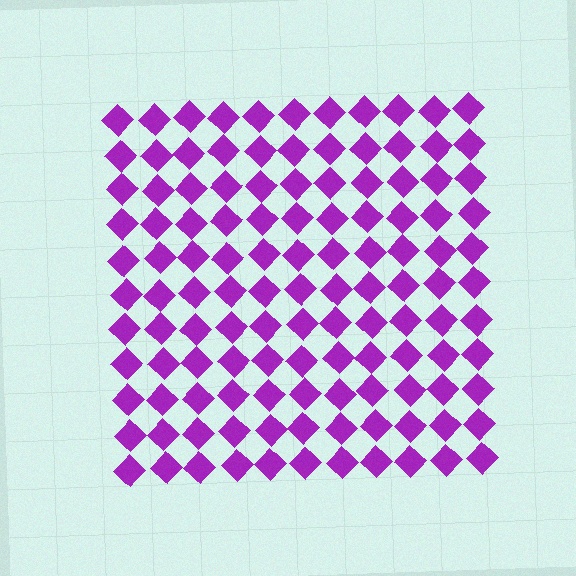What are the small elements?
The small elements are diamonds.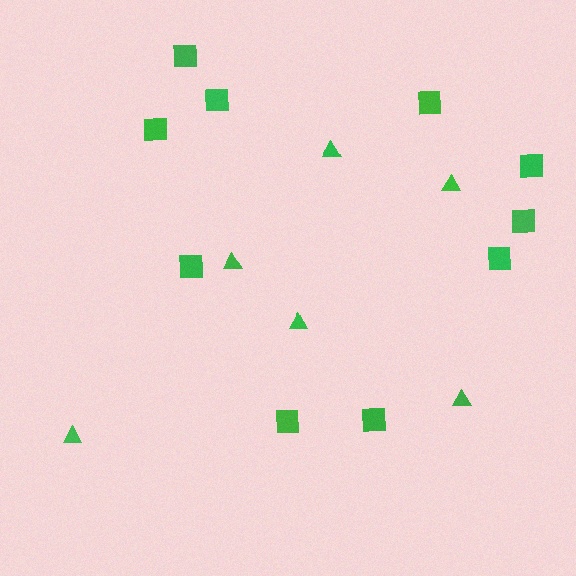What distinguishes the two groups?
There are 2 groups: one group of squares (10) and one group of triangles (6).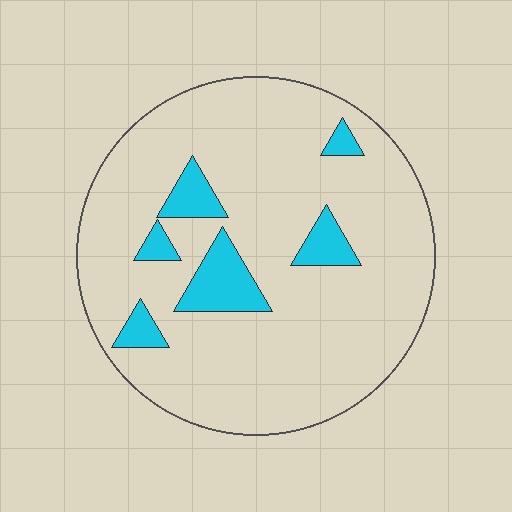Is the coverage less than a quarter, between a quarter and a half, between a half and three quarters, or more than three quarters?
Less than a quarter.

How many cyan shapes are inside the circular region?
6.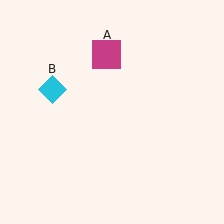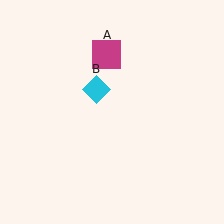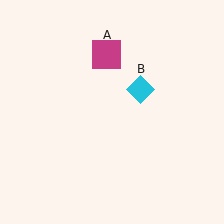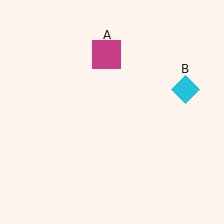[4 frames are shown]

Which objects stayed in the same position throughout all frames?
Magenta square (object A) remained stationary.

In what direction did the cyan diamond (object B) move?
The cyan diamond (object B) moved right.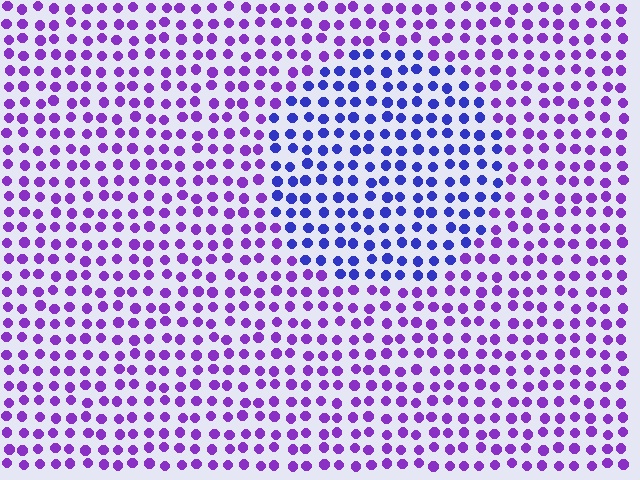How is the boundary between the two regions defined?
The boundary is defined purely by a slight shift in hue (about 39 degrees). Spacing, size, and orientation are identical on both sides.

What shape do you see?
I see a circle.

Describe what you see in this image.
The image is filled with small purple elements in a uniform arrangement. A circle-shaped region is visible where the elements are tinted to a slightly different hue, forming a subtle color boundary.